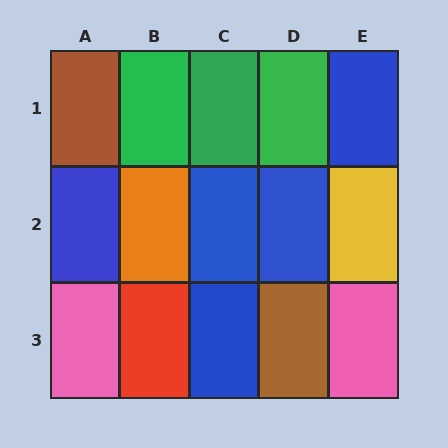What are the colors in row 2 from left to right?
Blue, orange, blue, blue, yellow.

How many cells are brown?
2 cells are brown.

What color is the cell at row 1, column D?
Green.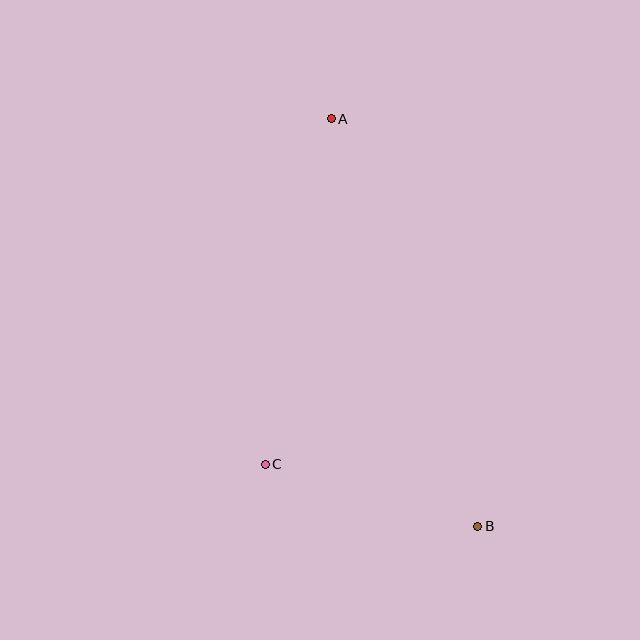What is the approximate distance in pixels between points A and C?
The distance between A and C is approximately 352 pixels.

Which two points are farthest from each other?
Points A and B are farthest from each other.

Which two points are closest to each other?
Points B and C are closest to each other.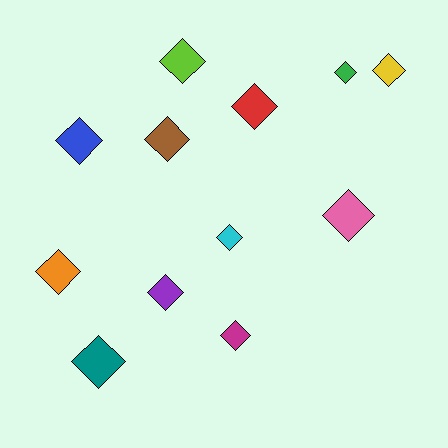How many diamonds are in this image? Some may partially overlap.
There are 12 diamonds.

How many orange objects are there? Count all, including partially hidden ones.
There is 1 orange object.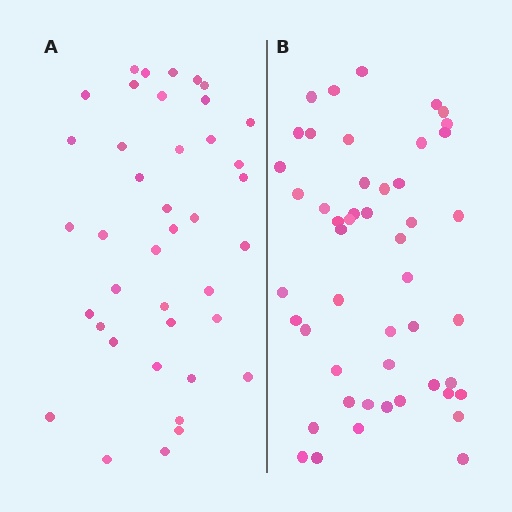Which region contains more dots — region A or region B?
Region B (the right region) has more dots.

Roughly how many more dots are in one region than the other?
Region B has roughly 8 or so more dots than region A.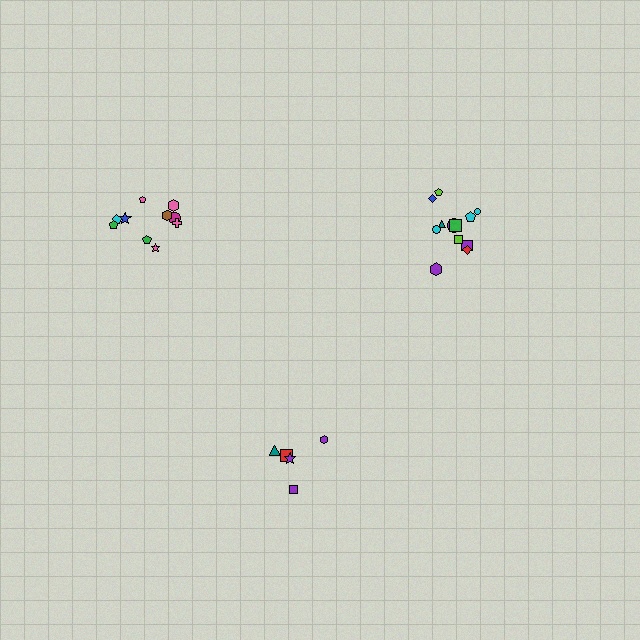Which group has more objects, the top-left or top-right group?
The top-right group.